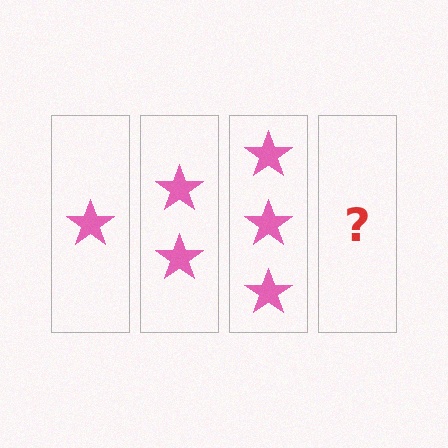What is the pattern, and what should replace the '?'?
The pattern is that each step adds one more star. The '?' should be 4 stars.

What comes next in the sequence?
The next element should be 4 stars.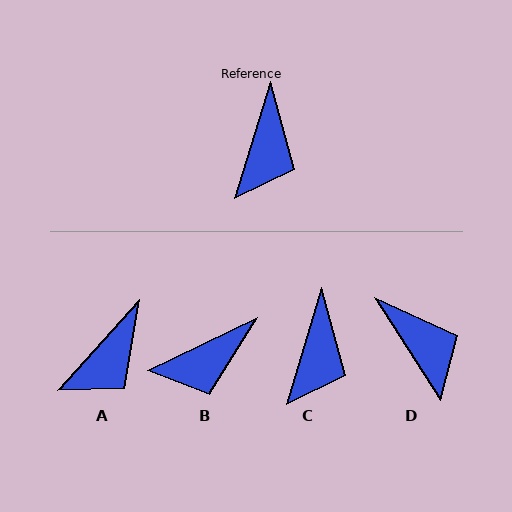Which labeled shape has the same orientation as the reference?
C.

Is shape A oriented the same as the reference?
No, it is off by about 25 degrees.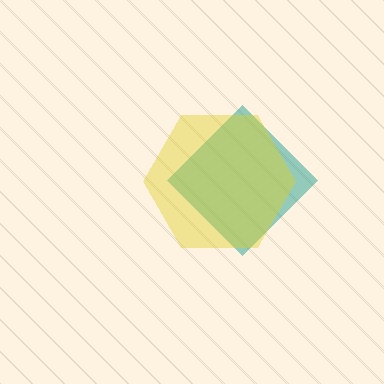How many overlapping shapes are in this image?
There are 2 overlapping shapes in the image.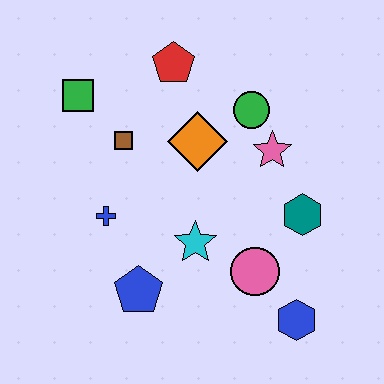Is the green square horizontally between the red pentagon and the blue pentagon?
No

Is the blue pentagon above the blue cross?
No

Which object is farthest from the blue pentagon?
The red pentagon is farthest from the blue pentagon.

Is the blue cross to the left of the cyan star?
Yes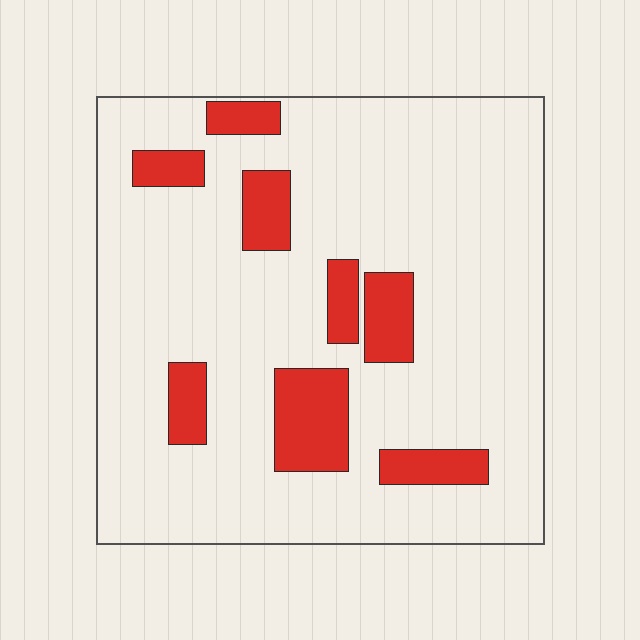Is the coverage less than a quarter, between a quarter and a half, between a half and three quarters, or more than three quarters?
Less than a quarter.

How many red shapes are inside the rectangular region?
8.